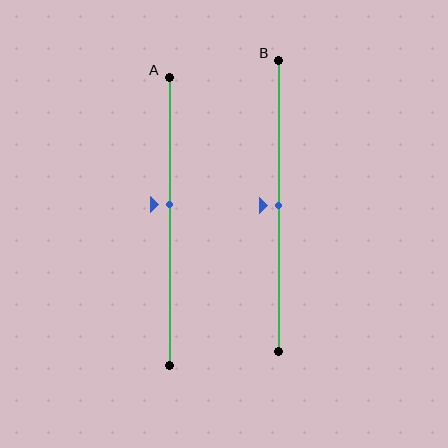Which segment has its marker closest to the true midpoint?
Segment B has its marker closest to the true midpoint.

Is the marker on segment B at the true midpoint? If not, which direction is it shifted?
Yes, the marker on segment B is at the true midpoint.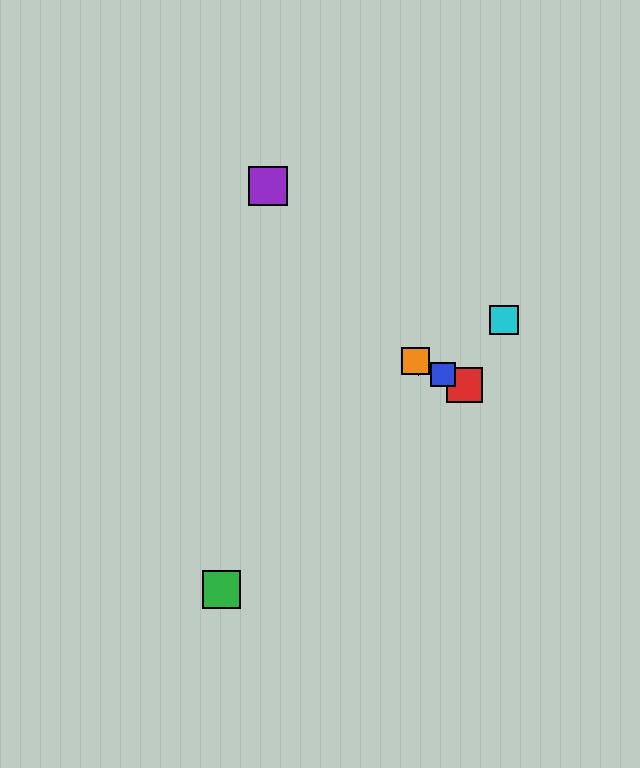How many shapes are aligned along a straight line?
4 shapes (the red square, the blue square, the yellow hexagon, the orange square) are aligned along a straight line.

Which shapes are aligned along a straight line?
The red square, the blue square, the yellow hexagon, the orange square are aligned along a straight line.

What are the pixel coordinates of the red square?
The red square is at (465, 385).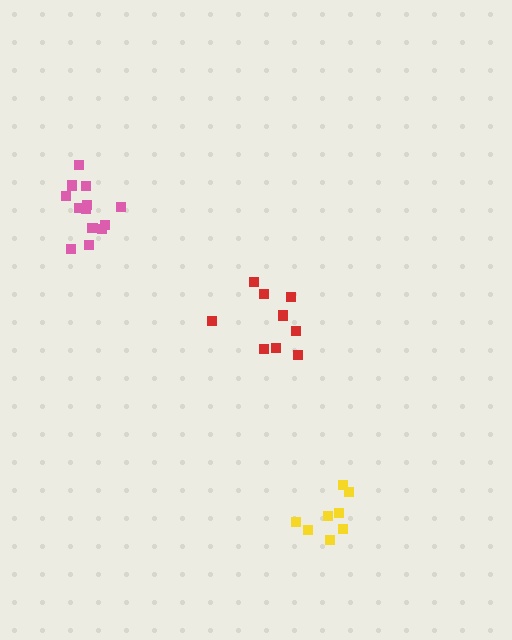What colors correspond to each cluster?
The clusters are colored: red, yellow, pink.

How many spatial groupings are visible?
There are 3 spatial groupings.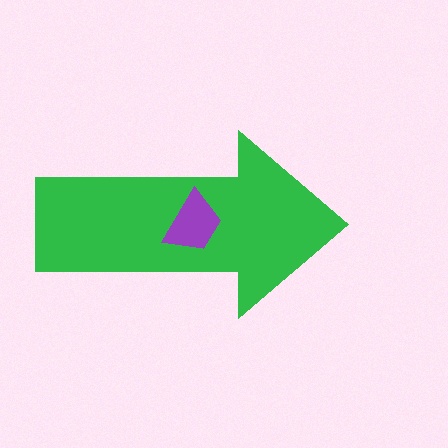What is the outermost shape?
The green arrow.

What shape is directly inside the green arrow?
The purple trapezoid.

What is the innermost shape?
The purple trapezoid.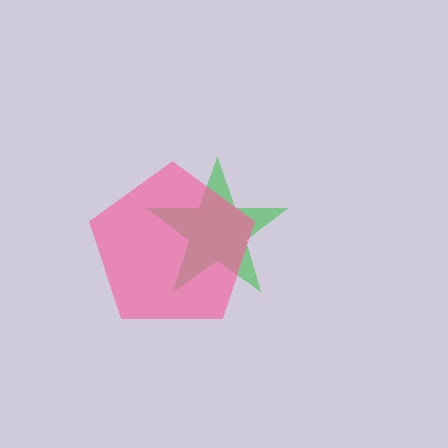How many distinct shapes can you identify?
There are 2 distinct shapes: a green star, a pink pentagon.